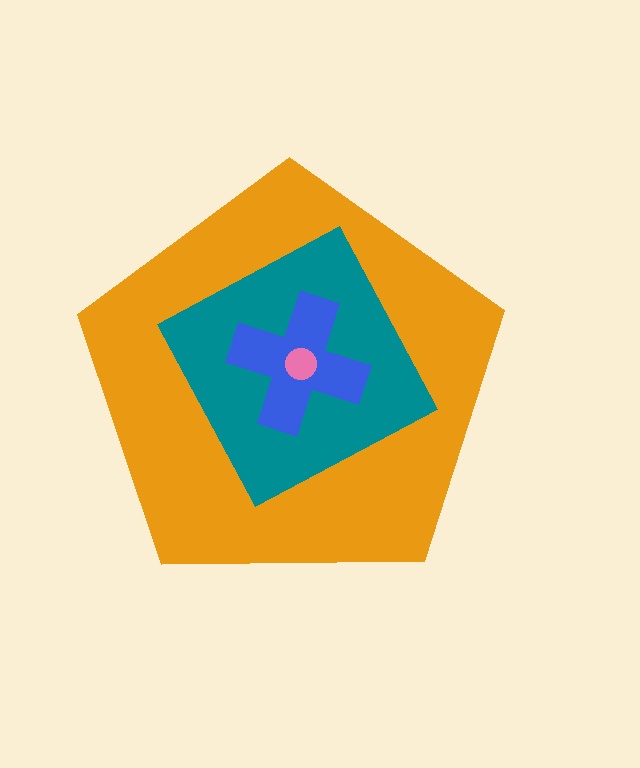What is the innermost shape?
The pink circle.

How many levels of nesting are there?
4.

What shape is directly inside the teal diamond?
The blue cross.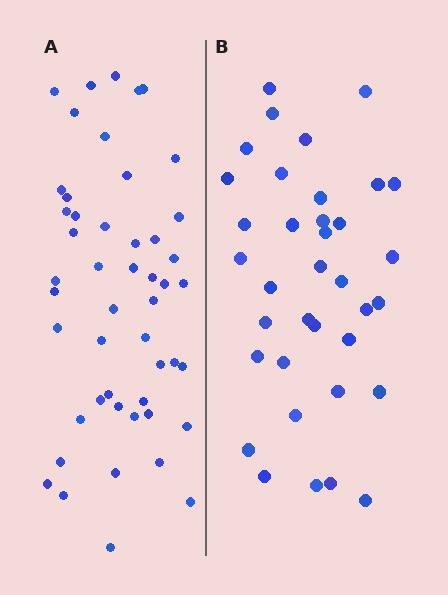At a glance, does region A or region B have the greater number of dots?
Region A (the left region) has more dots.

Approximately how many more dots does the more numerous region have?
Region A has approximately 15 more dots than region B.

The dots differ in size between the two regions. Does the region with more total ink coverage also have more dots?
No. Region B has more total ink coverage because its dots are larger, but region A actually contains more individual dots. Total area can be misleading — the number of items is what matters here.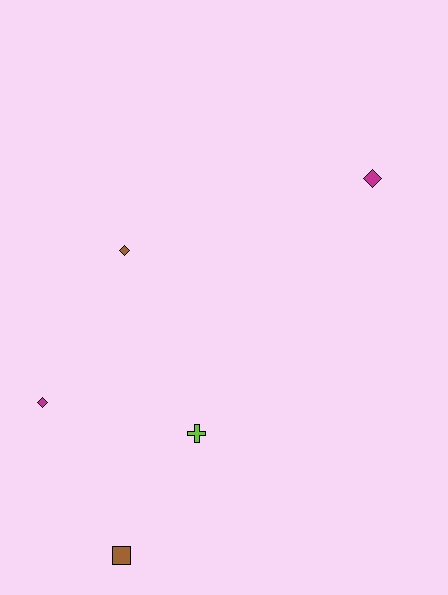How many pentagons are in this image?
There are no pentagons.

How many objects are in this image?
There are 5 objects.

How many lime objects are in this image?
There is 1 lime object.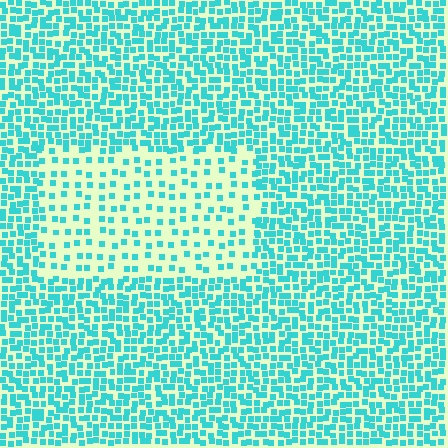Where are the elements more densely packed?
The elements are more densely packed outside the rectangle boundary.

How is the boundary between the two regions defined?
The boundary is defined by a change in element density (approximately 2.4x ratio). All elements are the same color, size, and shape.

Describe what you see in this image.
The image contains small cyan elements arranged at two different densities. A rectangle-shaped region is visible where the elements are less densely packed than the surrounding area.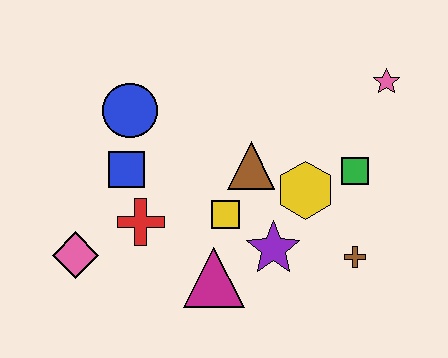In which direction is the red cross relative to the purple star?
The red cross is to the left of the purple star.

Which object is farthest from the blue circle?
The brown cross is farthest from the blue circle.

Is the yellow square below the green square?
Yes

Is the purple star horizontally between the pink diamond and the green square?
Yes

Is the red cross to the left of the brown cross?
Yes